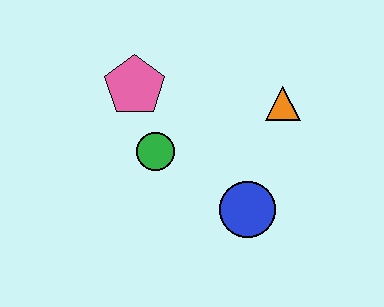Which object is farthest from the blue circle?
The pink pentagon is farthest from the blue circle.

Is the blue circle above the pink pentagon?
No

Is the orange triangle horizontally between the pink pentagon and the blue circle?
No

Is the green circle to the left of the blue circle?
Yes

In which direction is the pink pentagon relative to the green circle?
The pink pentagon is above the green circle.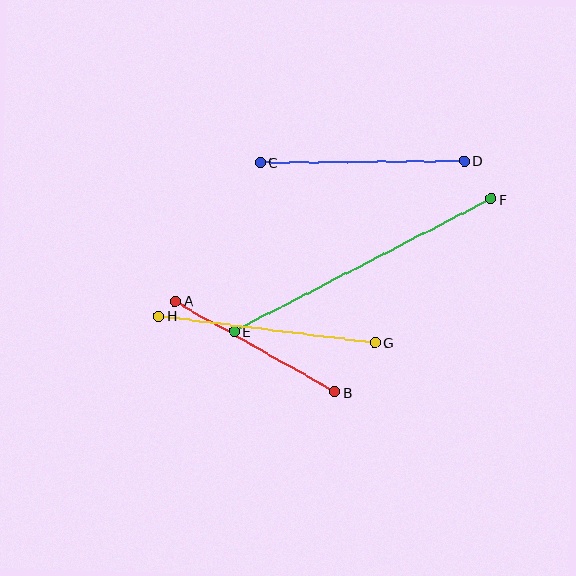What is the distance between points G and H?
The distance is approximately 217 pixels.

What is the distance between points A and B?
The distance is approximately 183 pixels.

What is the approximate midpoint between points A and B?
The midpoint is at approximately (255, 347) pixels.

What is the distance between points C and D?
The distance is approximately 204 pixels.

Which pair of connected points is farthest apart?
Points E and F are farthest apart.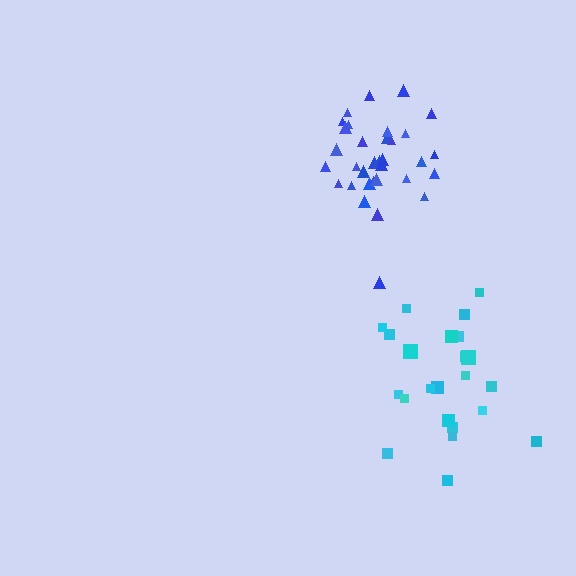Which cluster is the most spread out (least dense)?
Cyan.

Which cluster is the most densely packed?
Blue.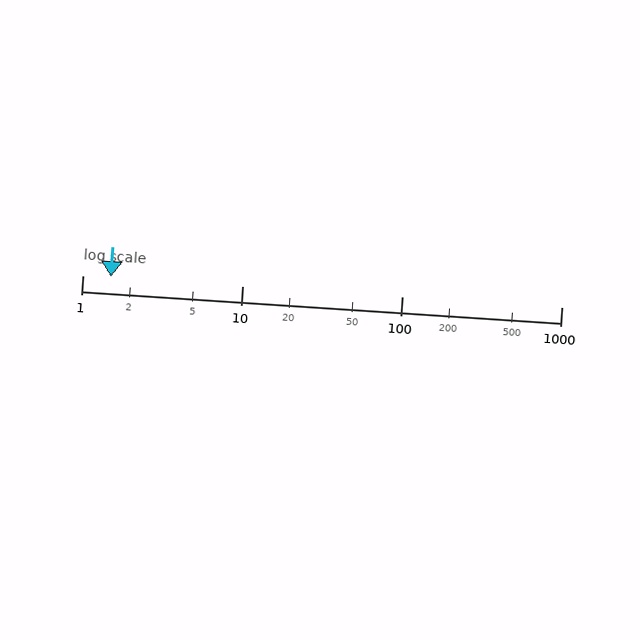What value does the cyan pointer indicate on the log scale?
The pointer indicates approximately 1.5.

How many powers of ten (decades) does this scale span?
The scale spans 3 decades, from 1 to 1000.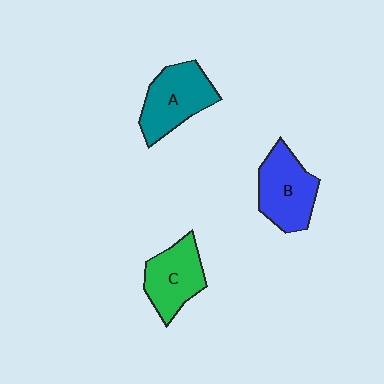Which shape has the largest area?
Shape A (teal).